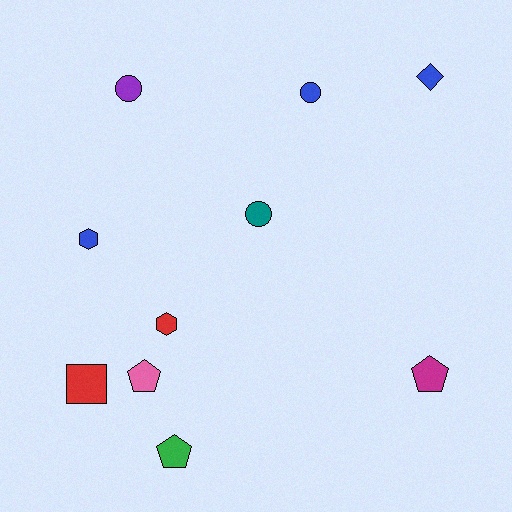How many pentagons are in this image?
There are 3 pentagons.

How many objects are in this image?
There are 10 objects.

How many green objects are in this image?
There is 1 green object.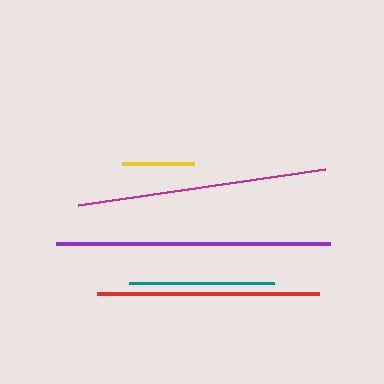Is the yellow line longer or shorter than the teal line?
The teal line is longer than the yellow line.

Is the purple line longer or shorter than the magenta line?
The purple line is longer than the magenta line.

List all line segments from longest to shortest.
From longest to shortest: purple, magenta, red, teal, yellow.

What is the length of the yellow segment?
The yellow segment is approximately 72 pixels long.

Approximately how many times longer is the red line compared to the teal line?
The red line is approximately 1.5 times the length of the teal line.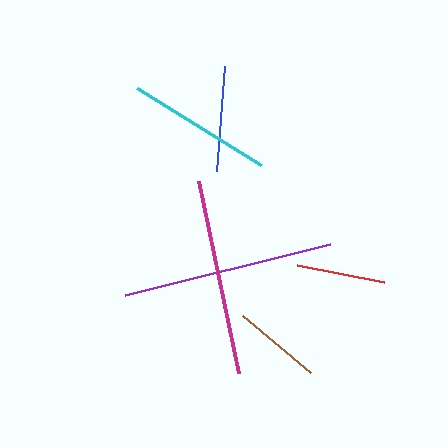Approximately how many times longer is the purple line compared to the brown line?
The purple line is approximately 2.4 times the length of the brown line.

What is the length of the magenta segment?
The magenta segment is approximately 197 pixels long.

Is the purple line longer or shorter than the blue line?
The purple line is longer than the blue line.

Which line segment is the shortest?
The red line is the shortest at approximately 88 pixels.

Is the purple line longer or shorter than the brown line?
The purple line is longer than the brown line.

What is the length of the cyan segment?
The cyan segment is approximately 146 pixels long.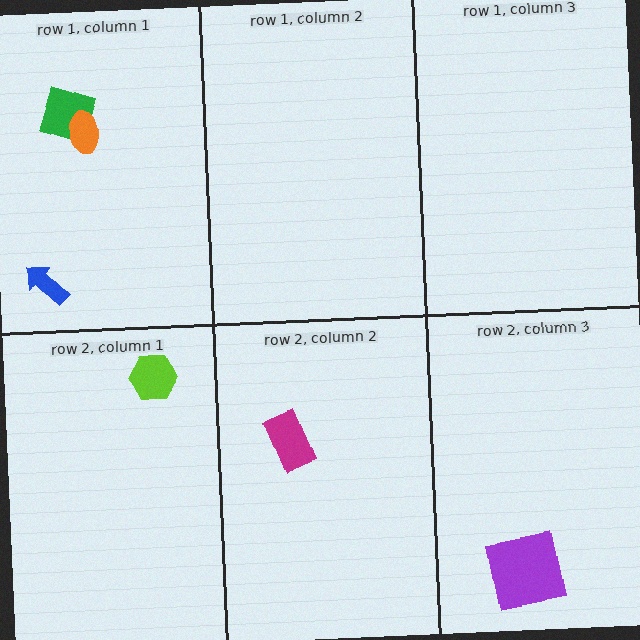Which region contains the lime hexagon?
The row 2, column 1 region.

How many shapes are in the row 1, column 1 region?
3.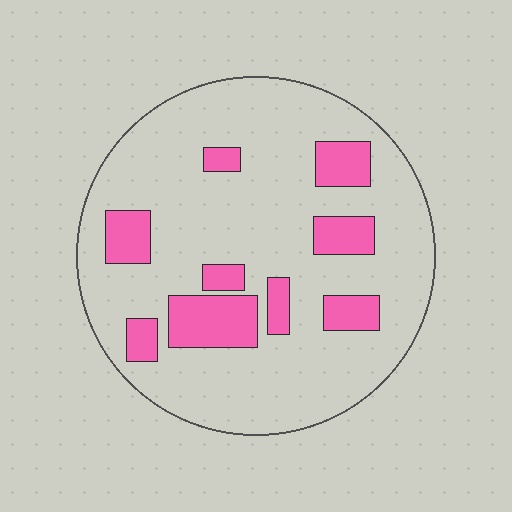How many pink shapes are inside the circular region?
9.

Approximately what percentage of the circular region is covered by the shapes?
Approximately 20%.